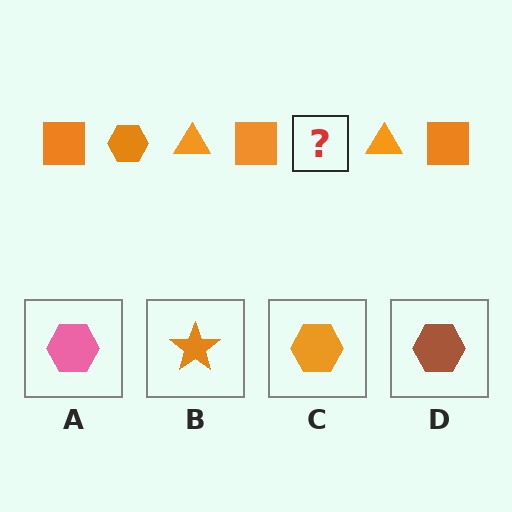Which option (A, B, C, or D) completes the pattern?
C.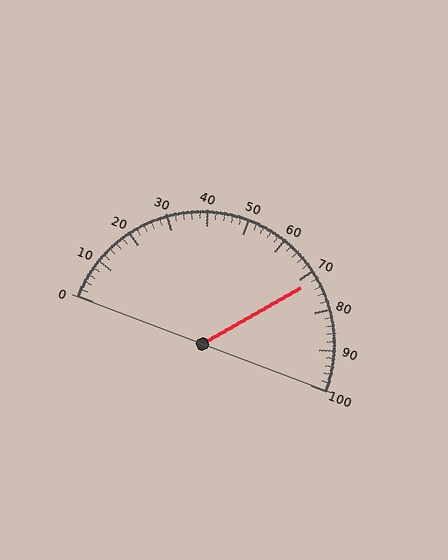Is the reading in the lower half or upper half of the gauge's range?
The reading is in the upper half of the range (0 to 100).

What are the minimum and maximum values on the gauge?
The gauge ranges from 0 to 100.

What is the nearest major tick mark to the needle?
The nearest major tick mark is 70.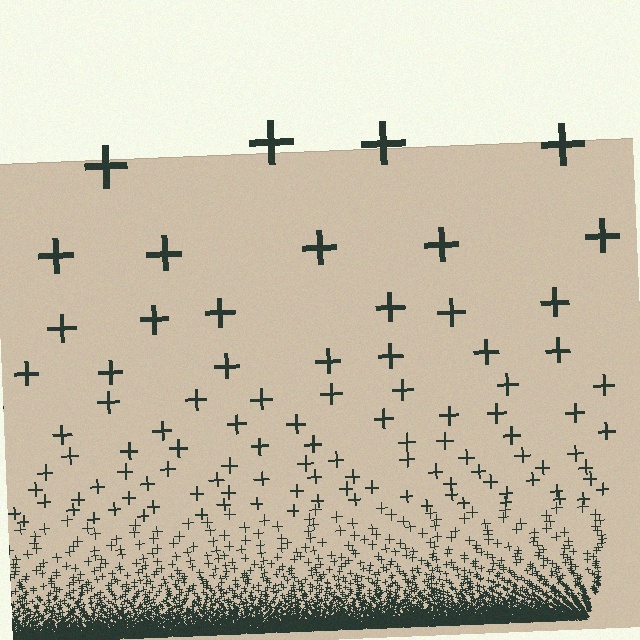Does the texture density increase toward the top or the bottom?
Density increases toward the bottom.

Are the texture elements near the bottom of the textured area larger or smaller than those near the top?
Smaller. The gradient is inverted — elements near the bottom are smaller and denser.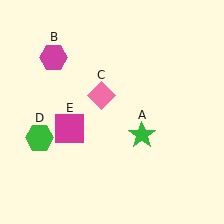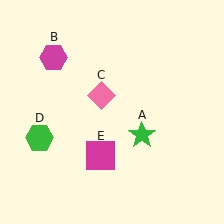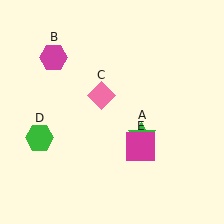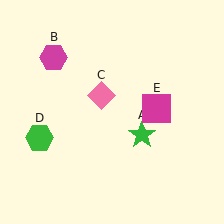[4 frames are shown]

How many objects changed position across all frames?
1 object changed position: magenta square (object E).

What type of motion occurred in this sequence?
The magenta square (object E) rotated counterclockwise around the center of the scene.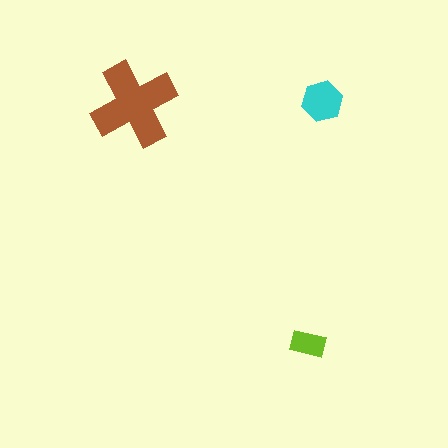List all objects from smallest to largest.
The lime rectangle, the cyan hexagon, the brown cross.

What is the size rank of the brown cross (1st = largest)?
1st.